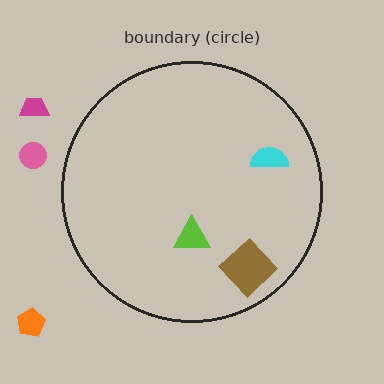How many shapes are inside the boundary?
3 inside, 3 outside.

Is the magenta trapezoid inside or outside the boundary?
Outside.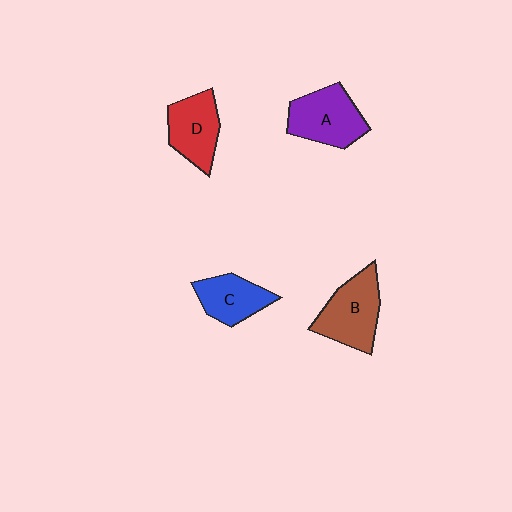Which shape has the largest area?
Shape B (brown).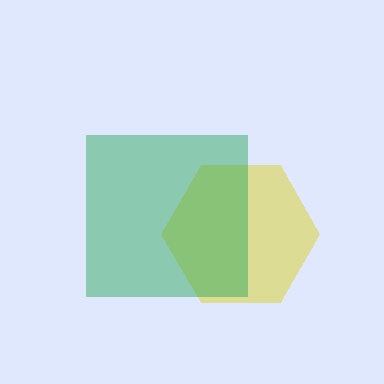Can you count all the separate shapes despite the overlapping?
Yes, there are 2 separate shapes.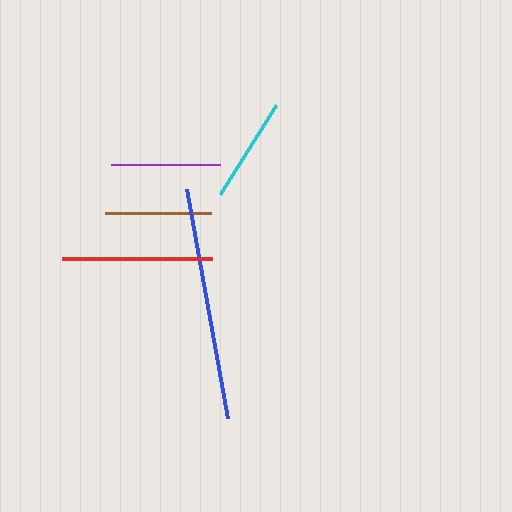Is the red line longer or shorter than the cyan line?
The red line is longer than the cyan line.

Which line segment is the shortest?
The cyan line is the shortest at approximately 105 pixels.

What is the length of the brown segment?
The brown segment is approximately 106 pixels long.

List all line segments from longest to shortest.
From longest to shortest: blue, red, purple, brown, cyan.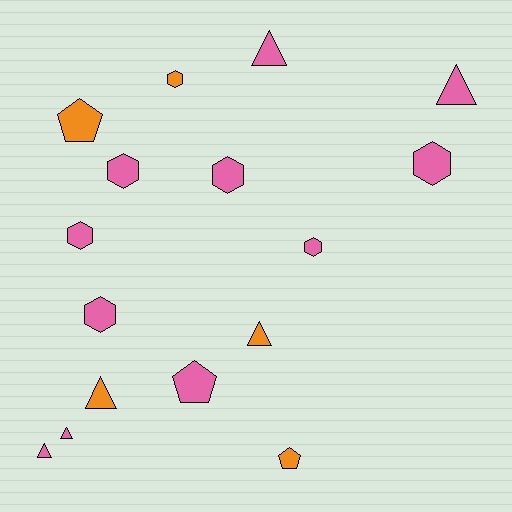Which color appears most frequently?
Pink, with 11 objects.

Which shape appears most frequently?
Hexagon, with 7 objects.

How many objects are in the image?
There are 16 objects.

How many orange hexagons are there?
There is 1 orange hexagon.